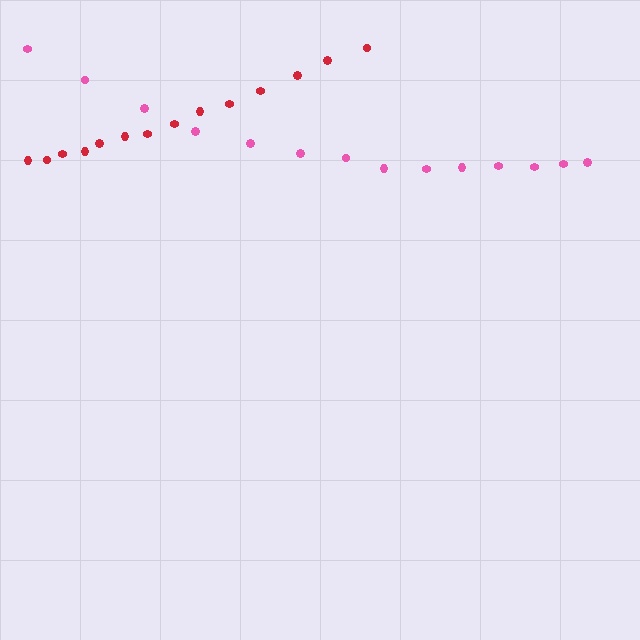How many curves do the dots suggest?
There are 2 distinct paths.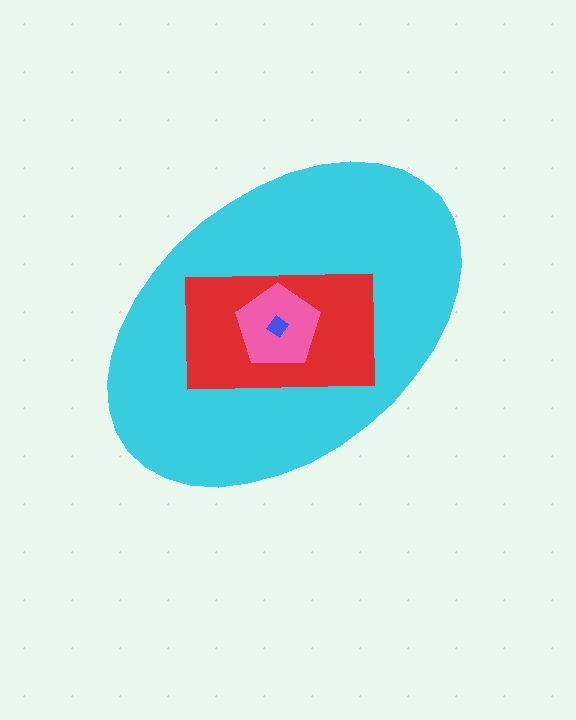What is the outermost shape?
The cyan ellipse.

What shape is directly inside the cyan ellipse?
The red rectangle.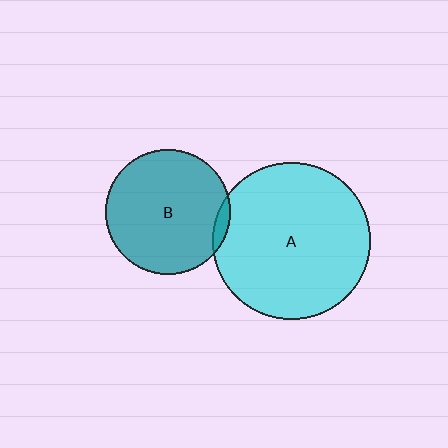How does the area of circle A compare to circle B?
Approximately 1.6 times.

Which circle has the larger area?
Circle A (cyan).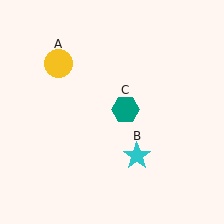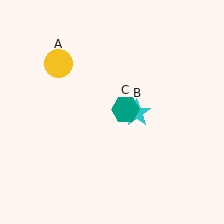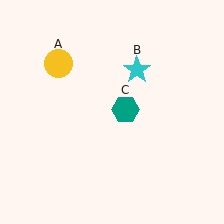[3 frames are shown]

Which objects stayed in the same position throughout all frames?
Yellow circle (object A) and teal hexagon (object C) remained stationary.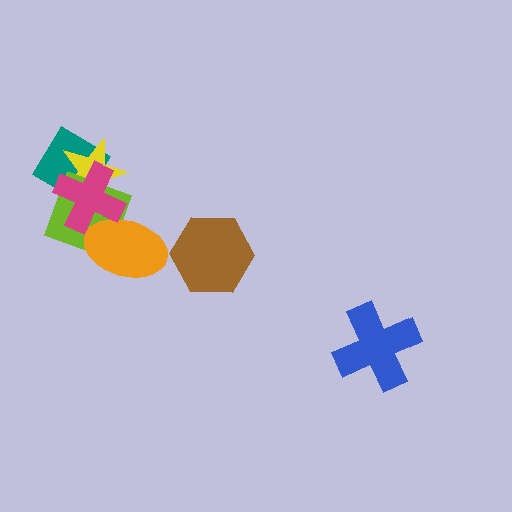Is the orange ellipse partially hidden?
Yes, it is partially covered by another shape.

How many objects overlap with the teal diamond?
3 objects overlap with the teal diamond.